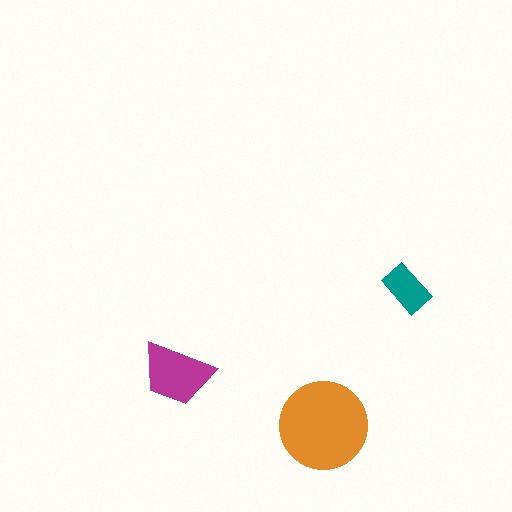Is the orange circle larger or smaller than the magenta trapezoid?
Larger.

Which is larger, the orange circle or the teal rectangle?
The orange circle.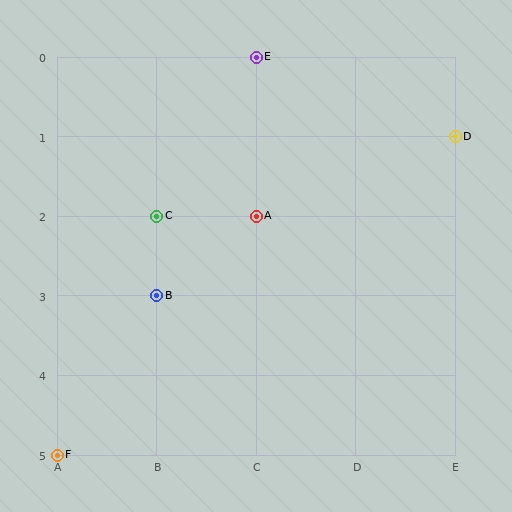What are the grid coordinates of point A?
Point A is at grid coordinates (C, 2).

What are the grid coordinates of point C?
Point C is at grid coordinates (B, 2).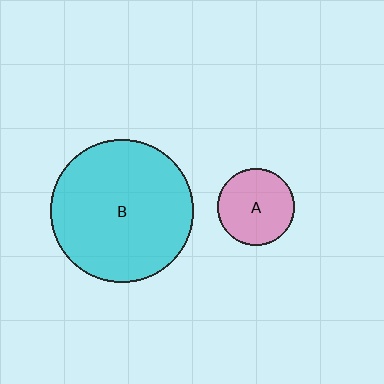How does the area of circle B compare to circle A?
Approximately 3.5 times.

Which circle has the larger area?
Circle B (cyan).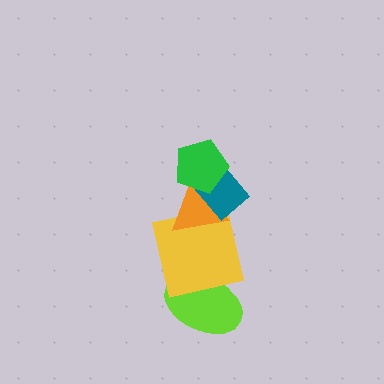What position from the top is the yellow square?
The yellow square is 4th from the top.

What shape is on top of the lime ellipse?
The yellow square is on top of the lime ellipse.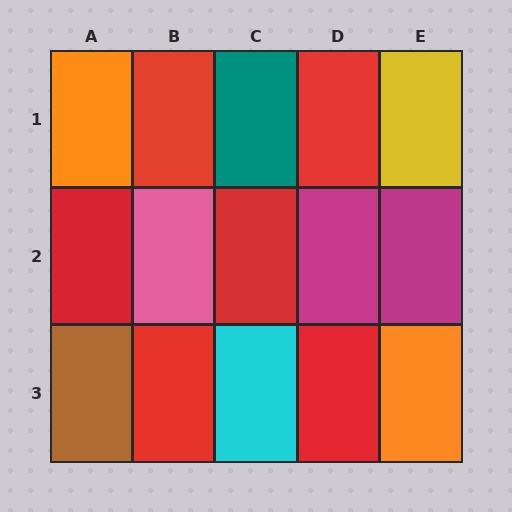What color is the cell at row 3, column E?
Orange.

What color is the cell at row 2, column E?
Magenta.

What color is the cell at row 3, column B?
Red.